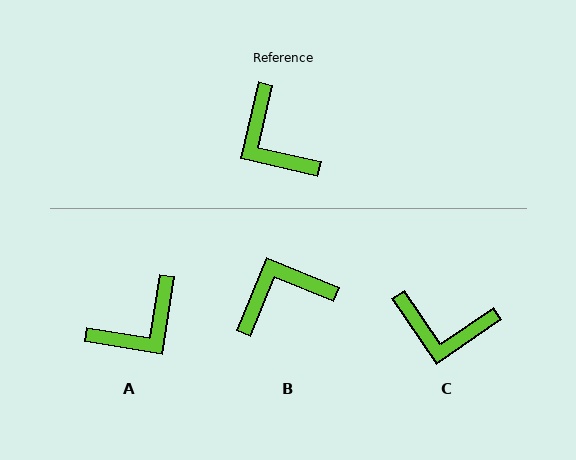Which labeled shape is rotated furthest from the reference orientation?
B, about 100 degrees away.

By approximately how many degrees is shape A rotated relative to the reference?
Approximately 94 degrees counter-clockwise.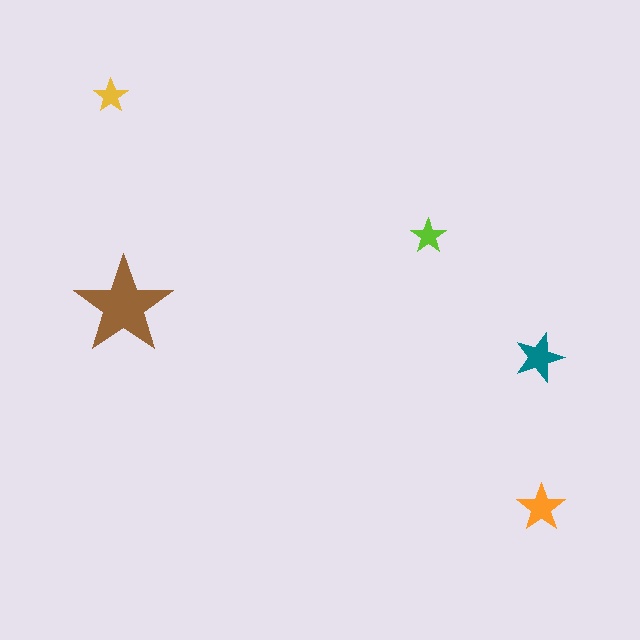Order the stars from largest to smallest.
the brown one, the teal one, the orange one, the lime one, the yellow one.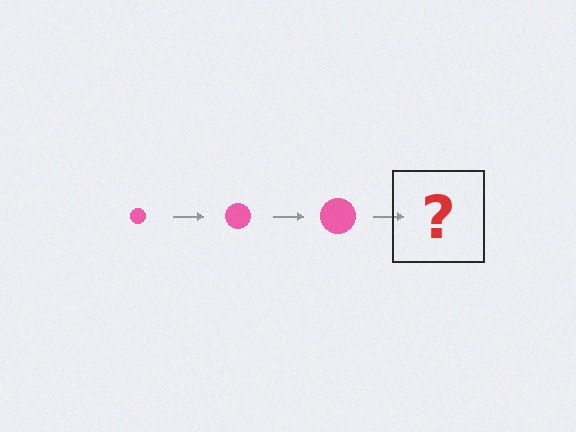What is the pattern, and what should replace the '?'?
The pattern is that the circle gets progressively larger each step. The '?' should be a pink circle, larger than the previous one.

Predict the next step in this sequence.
The next step is a pink circle, larger than the previous one.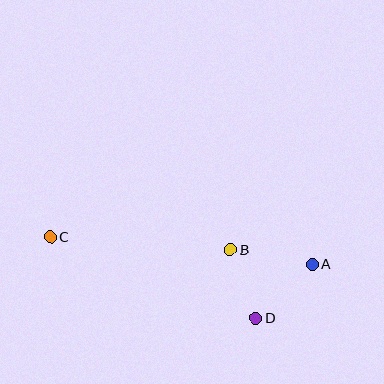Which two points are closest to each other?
Points B and D are closest to each other.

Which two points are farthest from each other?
Points A and C are farthest from each other.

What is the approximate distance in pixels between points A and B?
The distance between A and B is approximately 83 pixels.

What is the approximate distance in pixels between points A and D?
The distance between A and D is approximately 78 pixels.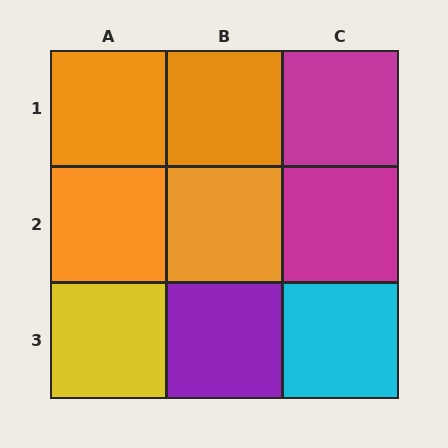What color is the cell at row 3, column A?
Yellow.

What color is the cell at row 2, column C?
Magenta.